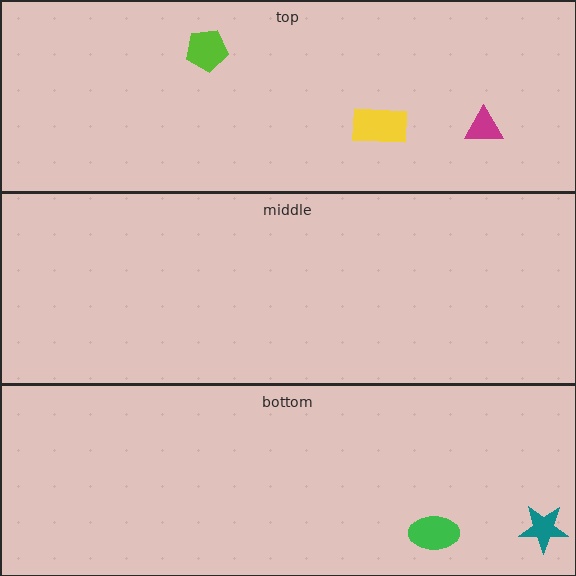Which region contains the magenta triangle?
The top region.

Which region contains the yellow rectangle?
The top region.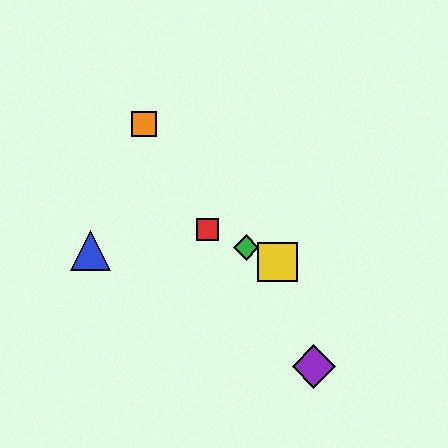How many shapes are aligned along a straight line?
3 shapes (the red square, the green diamond, the yellow square) are aligned along a straight line.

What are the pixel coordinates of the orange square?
The orange square is at (144, 124).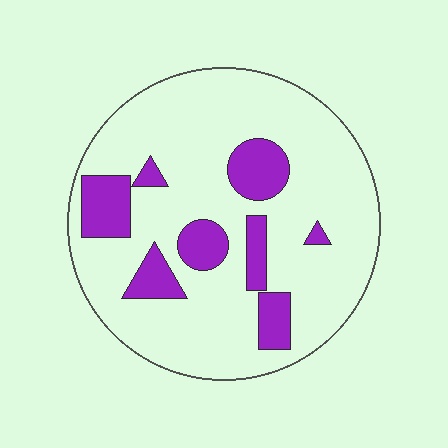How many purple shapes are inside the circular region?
8.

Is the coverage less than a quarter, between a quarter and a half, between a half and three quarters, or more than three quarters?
Less than a quarter.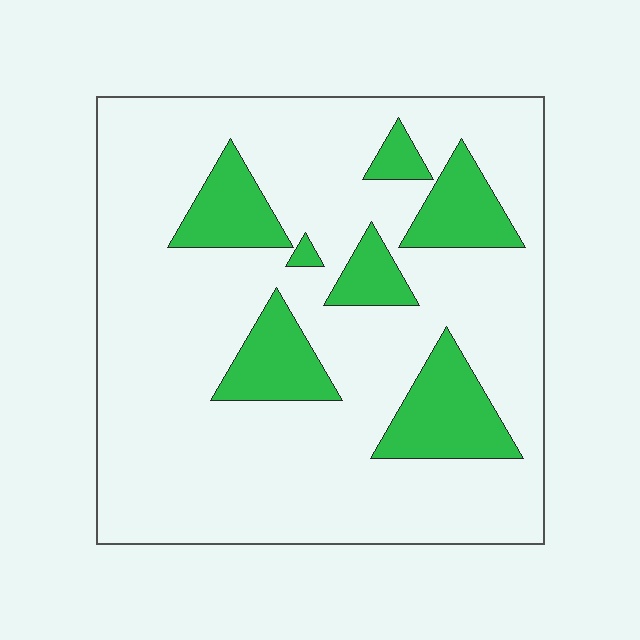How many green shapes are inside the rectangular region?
7.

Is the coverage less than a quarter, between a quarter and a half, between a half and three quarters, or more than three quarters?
Less than a quarter.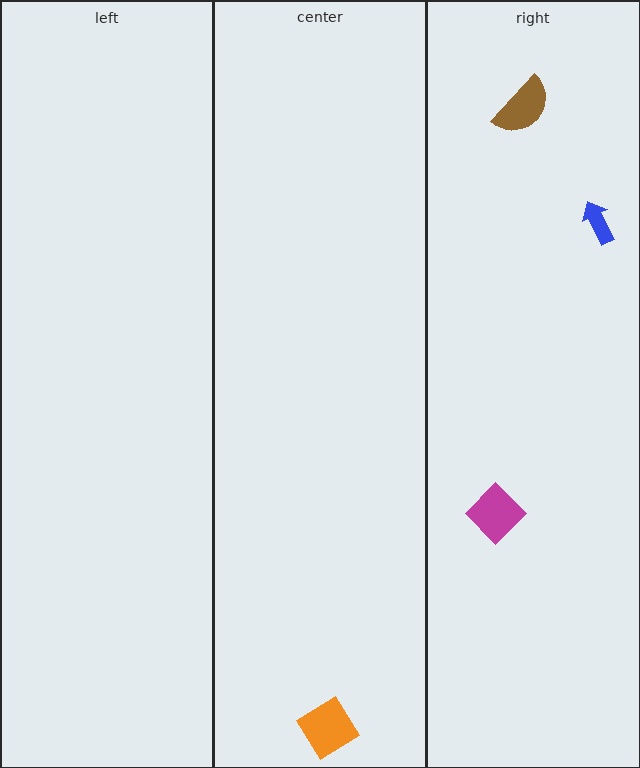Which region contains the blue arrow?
The right region.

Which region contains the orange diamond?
The center region.